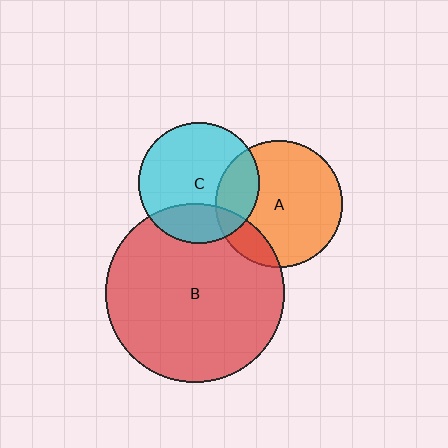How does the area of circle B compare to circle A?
Approximately 2.0 times.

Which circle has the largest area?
Circle B (red).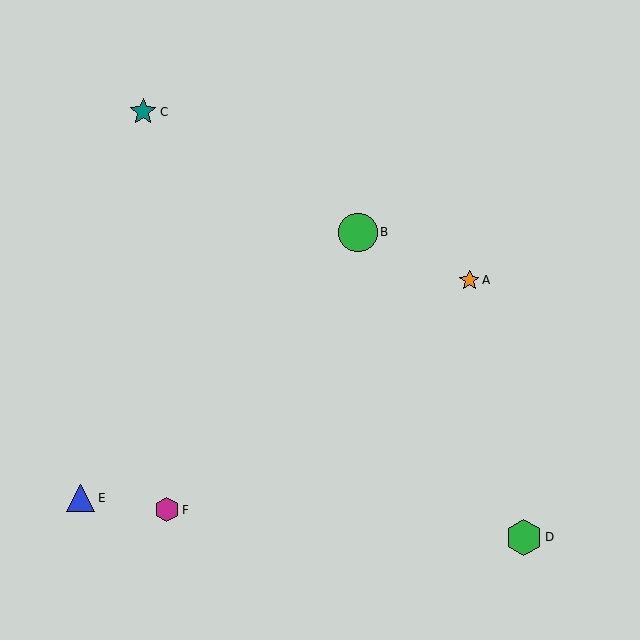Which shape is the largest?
The green circle (labeled B) is the largest.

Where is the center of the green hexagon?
The center of the green hexagon is at (524, 537).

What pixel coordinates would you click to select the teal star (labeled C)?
Click at (143, 112) to select the teal star C.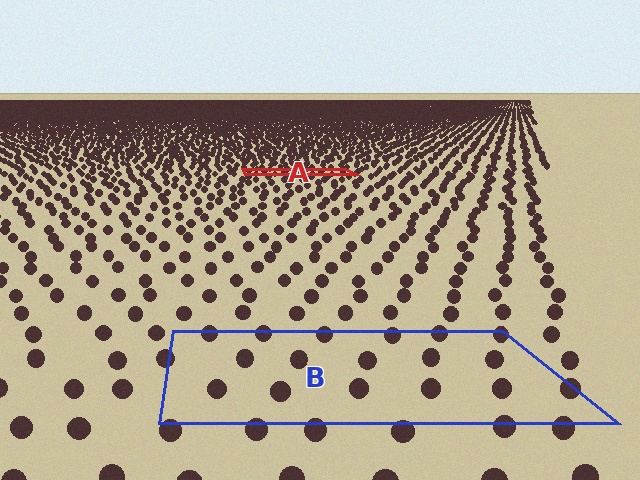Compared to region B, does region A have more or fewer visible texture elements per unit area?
Region A has more texture elements per unit area — they are packed more densely because it is farther away.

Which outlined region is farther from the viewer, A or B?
Region A is farther from the viewer — the texture elements inside it appear smaller and more densely packed.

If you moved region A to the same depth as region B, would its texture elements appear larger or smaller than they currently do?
They would appear larger. At a closer depth, the same texture elements are projected at a bigger on-screen size.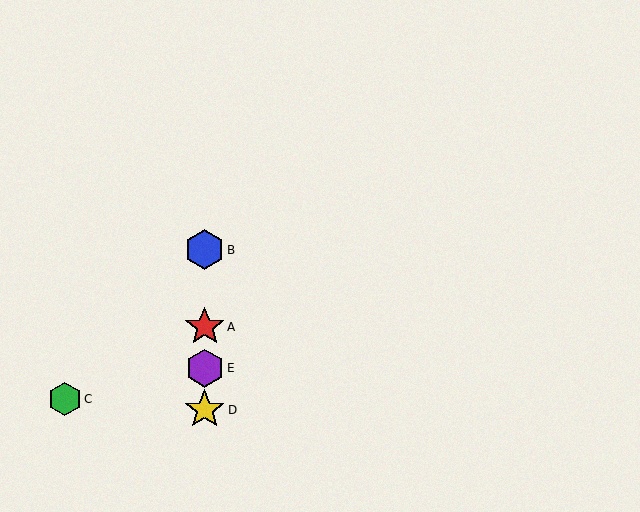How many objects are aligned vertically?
4 objects (A, B, D, E) are aligned vertically.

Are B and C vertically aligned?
No, B is at x≈205 and C is at x≈65.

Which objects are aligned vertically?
Objects A, B, D, E are aligned vertically.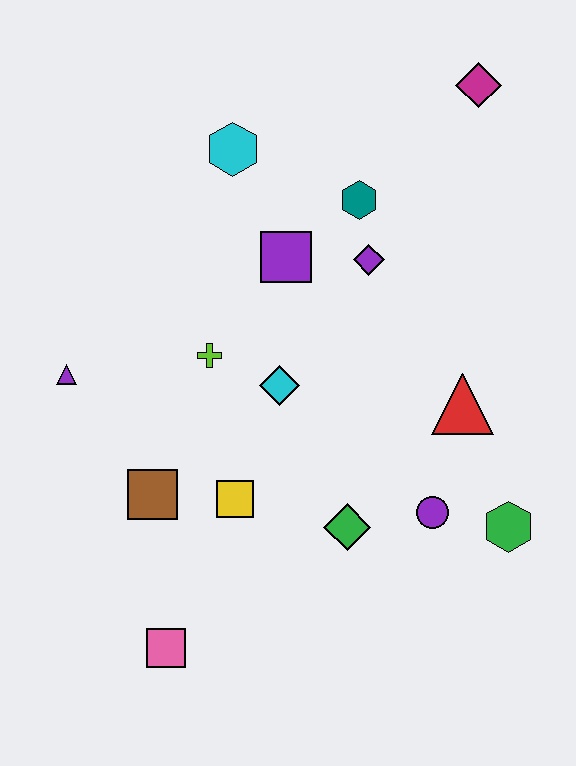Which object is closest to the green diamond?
The purple circle is closest to the green diamond.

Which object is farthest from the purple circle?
The magenta diamond is farthest from the purple circle.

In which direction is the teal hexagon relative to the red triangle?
The teal hexagon is above the red triangle.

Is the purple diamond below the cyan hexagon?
Yes